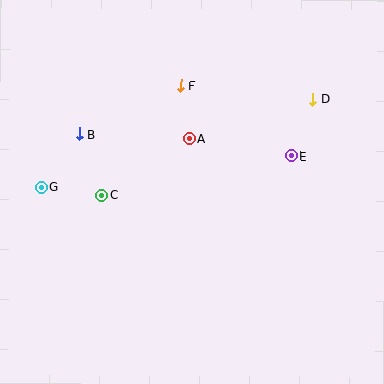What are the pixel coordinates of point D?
Point D is at (313, 99).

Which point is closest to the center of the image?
Point A at (190, 139) is closest to the center.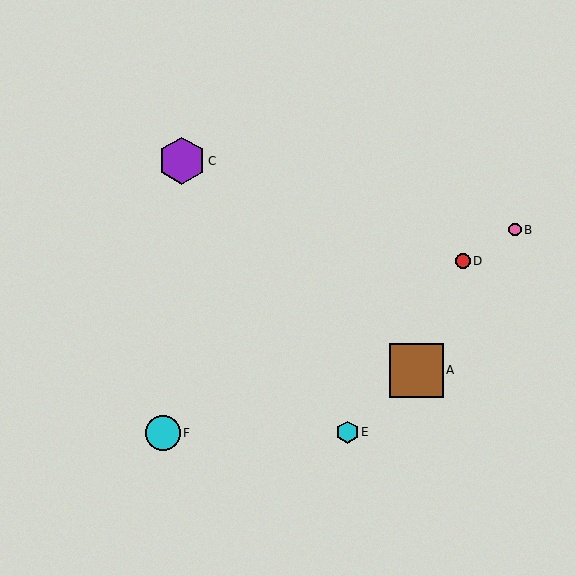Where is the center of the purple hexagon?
The center of the purple hexagon is at (182, 161).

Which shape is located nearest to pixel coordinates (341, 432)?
The cyan hexagon (labeled E) at (348, 432) is nearest to that location.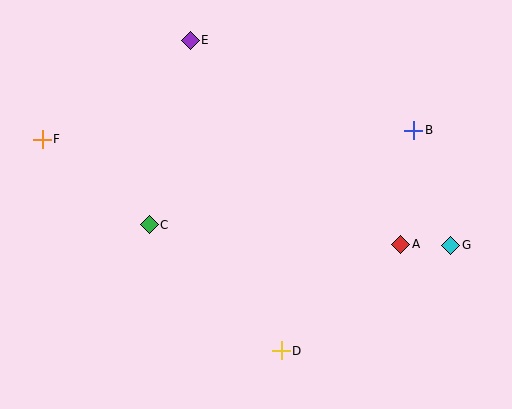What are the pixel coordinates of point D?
Point D is at (281, 351).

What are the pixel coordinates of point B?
Point B is at (414, 130).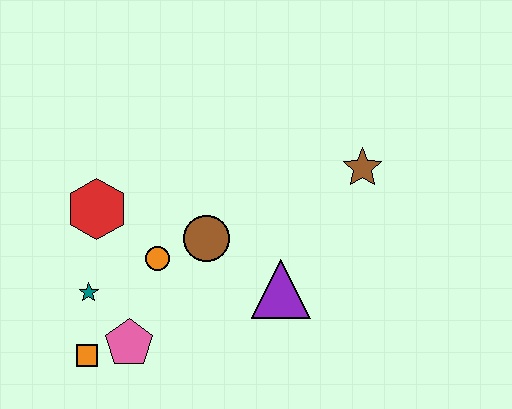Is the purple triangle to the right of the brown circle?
Yes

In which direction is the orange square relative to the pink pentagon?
The orange square is to the left of the pink pentagon.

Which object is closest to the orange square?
The pink pentagon is closest to the orange square.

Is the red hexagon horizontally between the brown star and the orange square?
Yes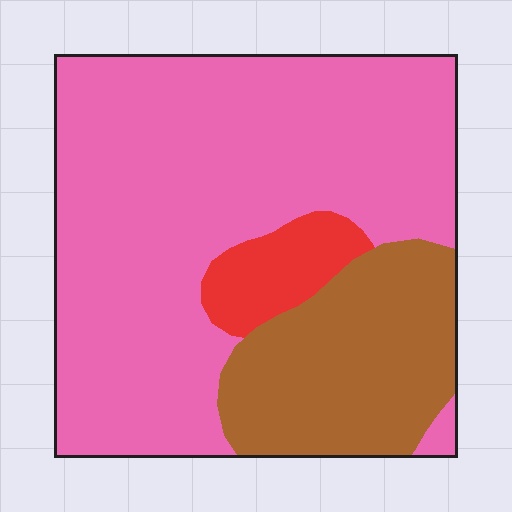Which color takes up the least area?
Red, at roughly 5%.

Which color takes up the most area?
Pink, at roughly 70%.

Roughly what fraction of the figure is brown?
Brown takes up between a sixth and a third of the figure.